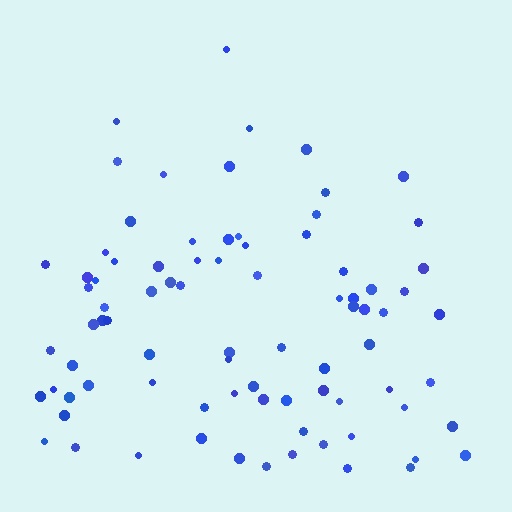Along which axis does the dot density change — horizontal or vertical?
Vertical.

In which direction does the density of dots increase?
From top to bottom, with the bottom side densest.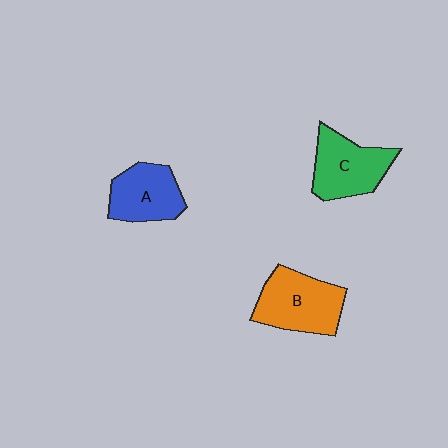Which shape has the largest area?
Shape B (orange).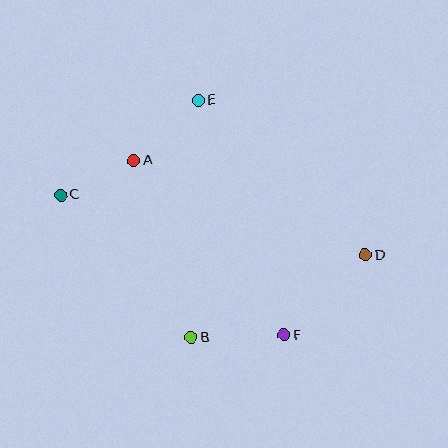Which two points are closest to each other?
Points A and C are closest to each other.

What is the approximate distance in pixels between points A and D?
The distance between A and D is approximately 250 pixels.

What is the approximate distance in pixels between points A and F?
The distance between A and F is approximately 230 pixels.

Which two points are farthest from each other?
Points C and D are farthest from each other.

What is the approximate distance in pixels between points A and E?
The distance between A and E is approximately 88 pixels.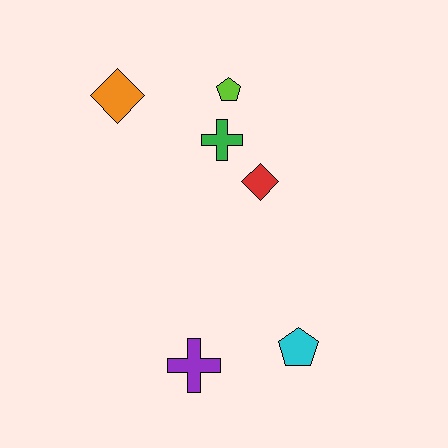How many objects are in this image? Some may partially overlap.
There are 6 objects.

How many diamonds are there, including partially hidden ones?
There are 2 diamonds.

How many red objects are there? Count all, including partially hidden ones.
There is 1 red object.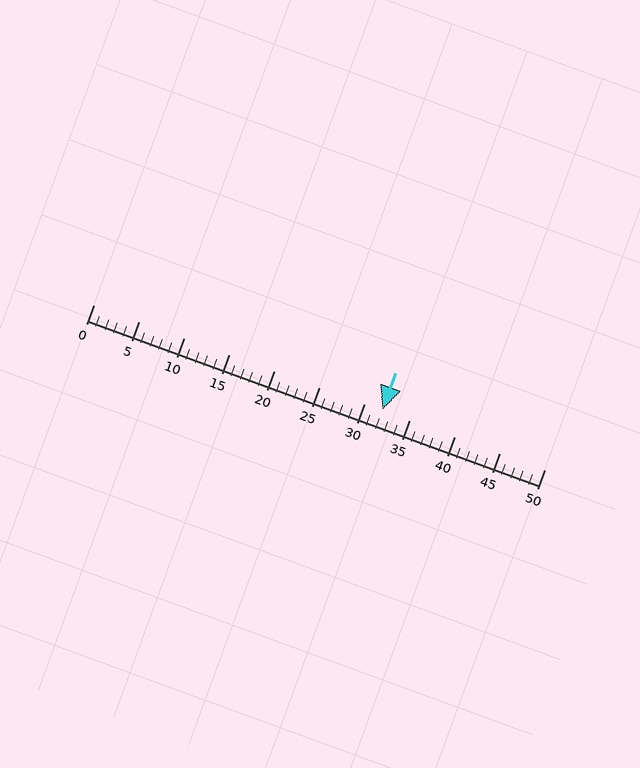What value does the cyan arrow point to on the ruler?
The cyan arrow points to approximately 32.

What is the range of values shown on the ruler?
The ruler shows values from 0 to 50.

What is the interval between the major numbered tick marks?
The major tick marks are spaced 5 units apart.